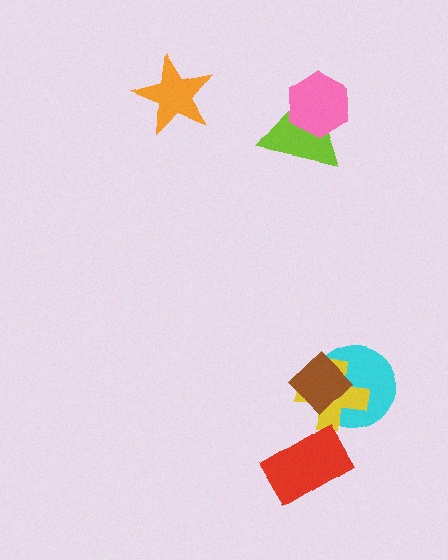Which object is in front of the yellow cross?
The brown diamond is in front of the yellow cross.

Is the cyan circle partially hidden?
Yes, it is partially covered by another shape.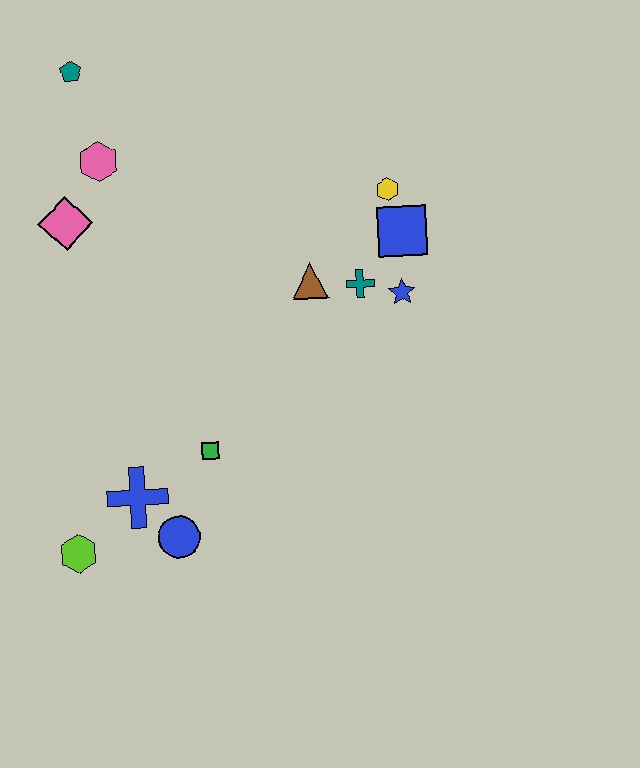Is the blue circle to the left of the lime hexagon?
No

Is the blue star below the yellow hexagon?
Yes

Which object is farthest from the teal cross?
The lime hexagon is farthest from the teal cross.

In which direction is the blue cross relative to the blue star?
The blue cross is to the left of the blue star.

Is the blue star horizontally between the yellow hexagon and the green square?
No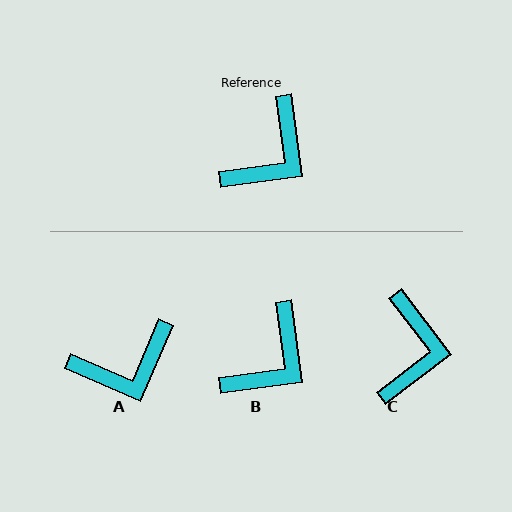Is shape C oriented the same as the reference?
No, it is off by about 30 degrees.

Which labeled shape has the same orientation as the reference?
B.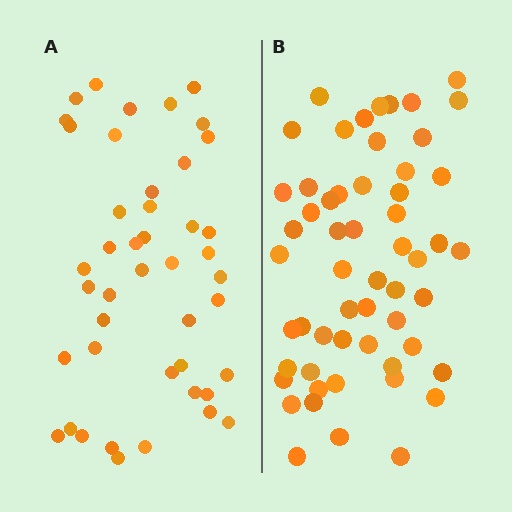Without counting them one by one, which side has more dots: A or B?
Region B (the right region) has more dots.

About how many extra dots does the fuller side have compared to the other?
Region B has roughly 12 or so more dots than region A.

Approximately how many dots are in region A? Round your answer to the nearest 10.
About 40 dots. (The exact count is 44, which rounds to 40.)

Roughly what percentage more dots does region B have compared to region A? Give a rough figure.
About 25% more.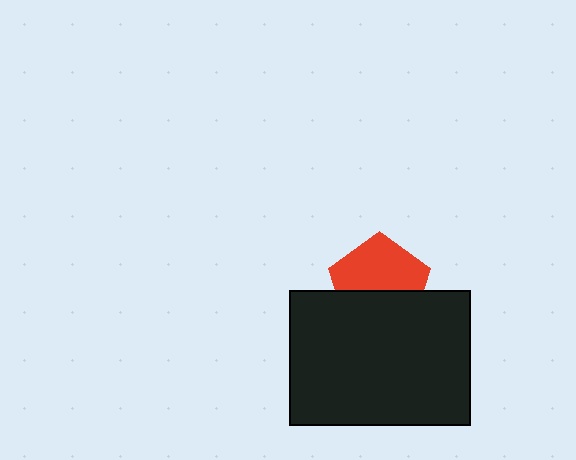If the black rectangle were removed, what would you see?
You would see the complete red pentagon.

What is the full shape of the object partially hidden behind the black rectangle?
The partially hidden object is a red pentagon.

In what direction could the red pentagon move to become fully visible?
The red pentagon could move up. That would shift it out from behind the black rectangle entirely.